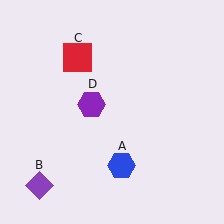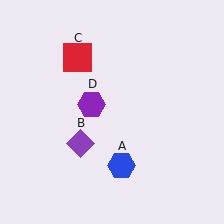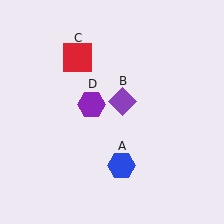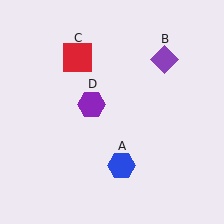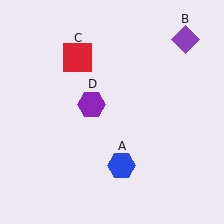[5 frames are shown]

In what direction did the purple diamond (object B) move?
The purple diamond (object B) moved up and to the right.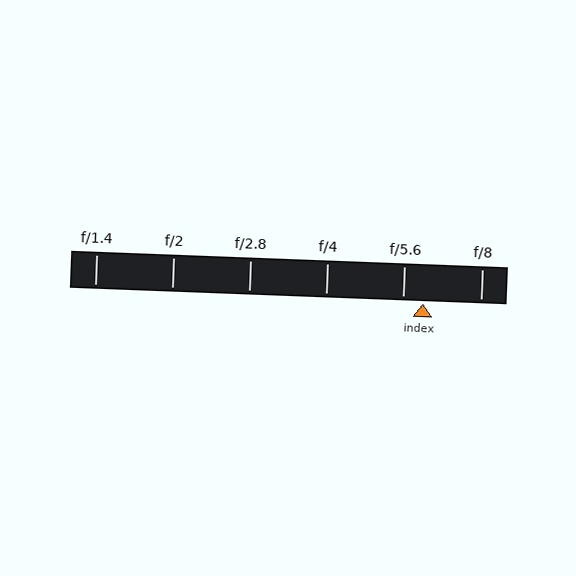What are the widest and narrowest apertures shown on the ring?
The widest aperture shown is f/1.4 and the narrowest is f/8.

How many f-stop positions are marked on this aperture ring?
There are 6 f-stop positions marked.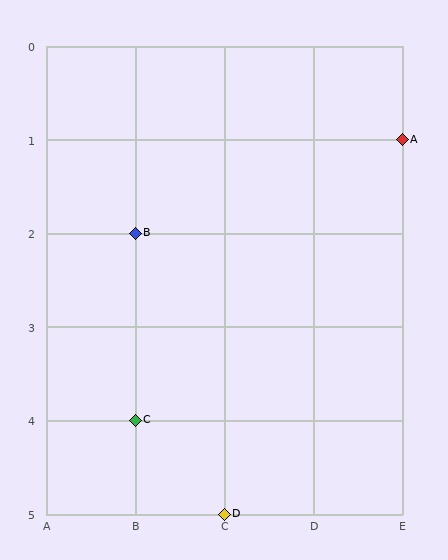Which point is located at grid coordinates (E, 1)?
Point A is at (E, 1).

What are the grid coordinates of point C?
Point C is at grid coordinates (B, 4).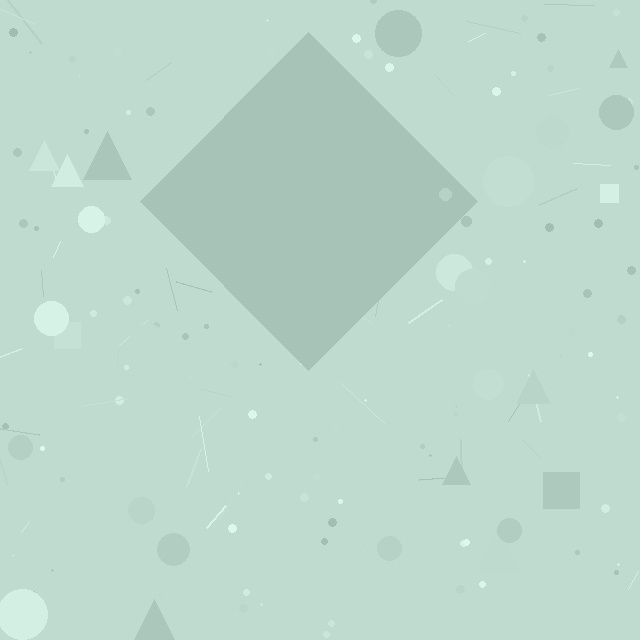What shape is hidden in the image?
A diamond is hidden in the image.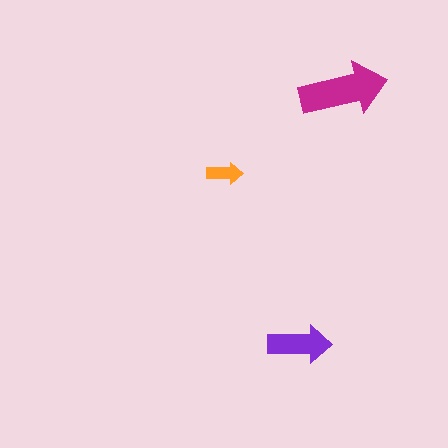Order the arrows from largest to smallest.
the magenta one, the purple one, the orange one.